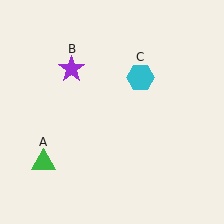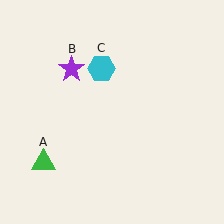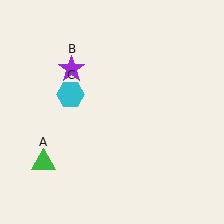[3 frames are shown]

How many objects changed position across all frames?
1 object changed position: cyan hexagon (object C).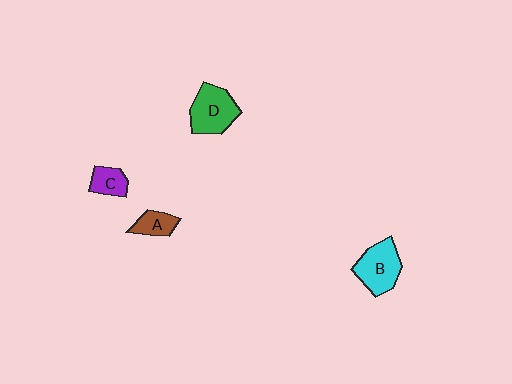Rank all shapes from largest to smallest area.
From largest to smallest: D (green), B (cyan), C (purple), A (brown).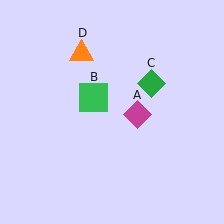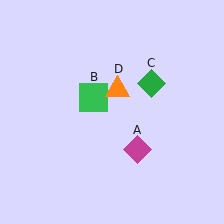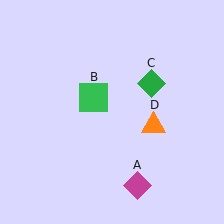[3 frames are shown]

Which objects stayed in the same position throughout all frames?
Green square (object B) and green diamond (object C) remained stationary.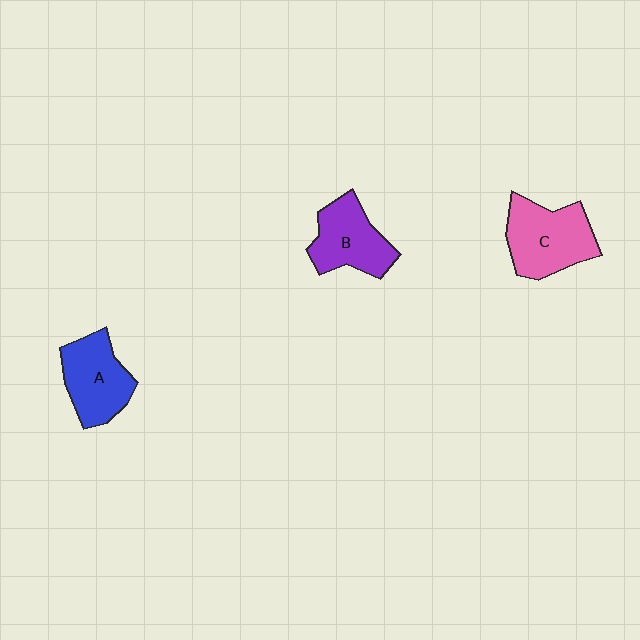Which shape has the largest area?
Shape C (pink).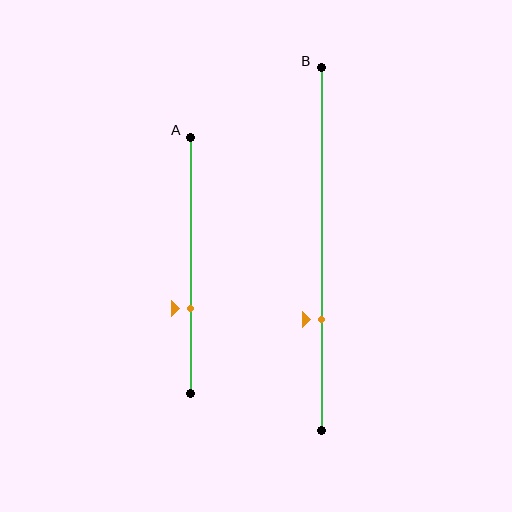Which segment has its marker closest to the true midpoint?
Segment A has its marker closest to the true midpoint.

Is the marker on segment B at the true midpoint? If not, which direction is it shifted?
No, the marker on segment B is shifted downward by about 19% of the segment length.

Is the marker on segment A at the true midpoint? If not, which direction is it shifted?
No, the marker on segment A is shifted downward by about 17% of the segment length.